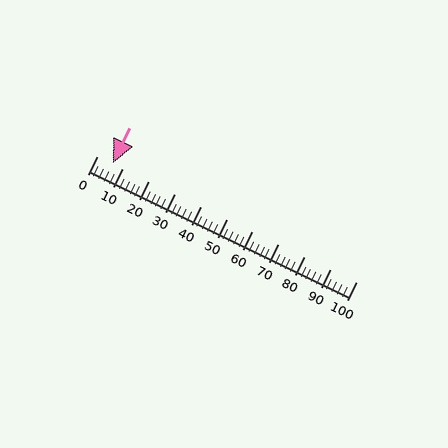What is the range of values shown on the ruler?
The ruler shows values from 0 to 100.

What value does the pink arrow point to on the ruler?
The pink arrow points to approximately 6.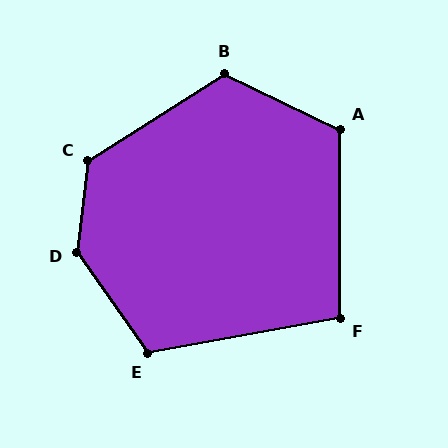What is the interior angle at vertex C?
Approximately 129 degrees (obtuse).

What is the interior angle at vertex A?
Approximately 116 degrees (obtuse).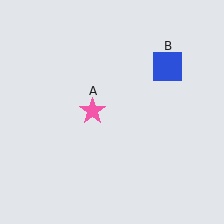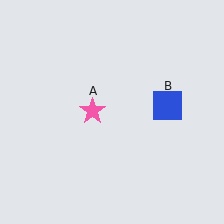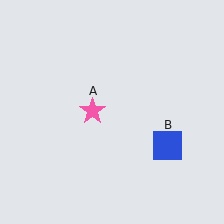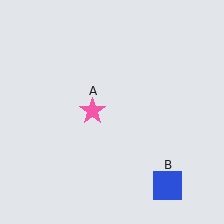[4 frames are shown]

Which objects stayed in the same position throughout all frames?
Pink star (object A) remained stationary.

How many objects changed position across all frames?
1 object changed position: blue square (object B).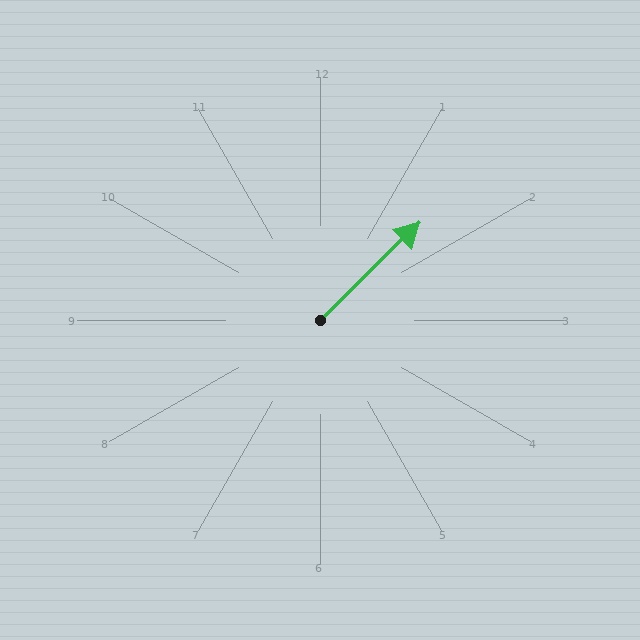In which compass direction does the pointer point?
Northeast.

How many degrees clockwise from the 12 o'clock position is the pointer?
Approximately 45 degrees.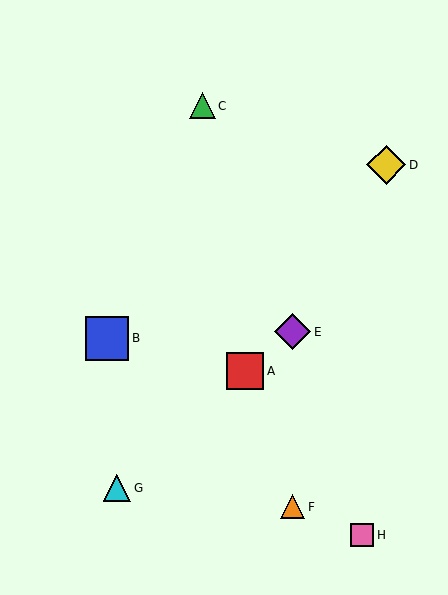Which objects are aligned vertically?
Objects E, F are aligned vertically.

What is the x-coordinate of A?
Object A is at x≈245.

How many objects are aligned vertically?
2 objects (E, F) are aligned vertically.